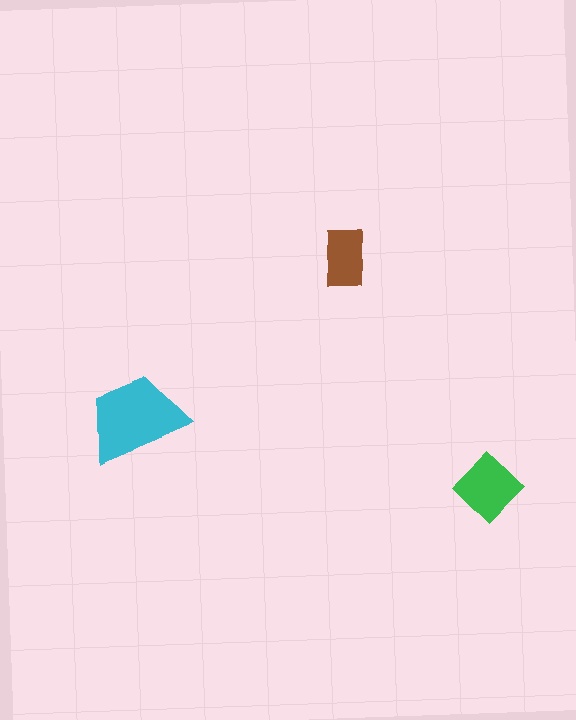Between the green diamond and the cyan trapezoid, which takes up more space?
The cyan trapezoid.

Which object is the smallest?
The brown rectangle.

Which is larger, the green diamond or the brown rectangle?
The green diamond.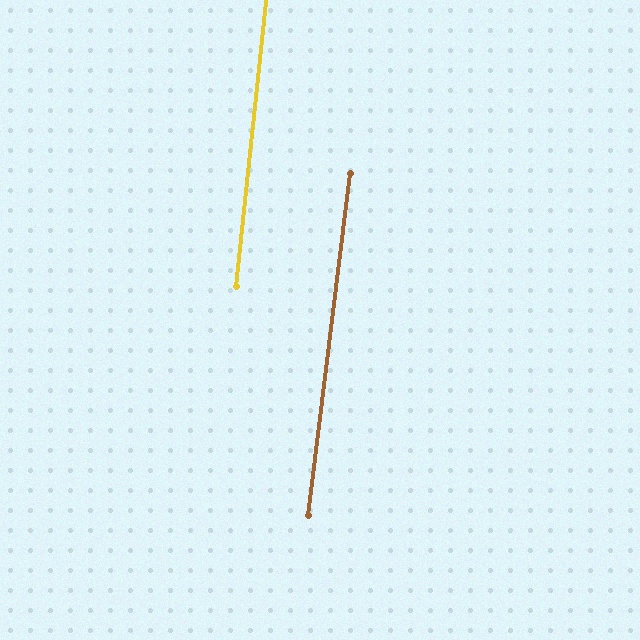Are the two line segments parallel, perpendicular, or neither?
Parallel — their directions differ by only 1.1°.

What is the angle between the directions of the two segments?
Approximately 1 degree.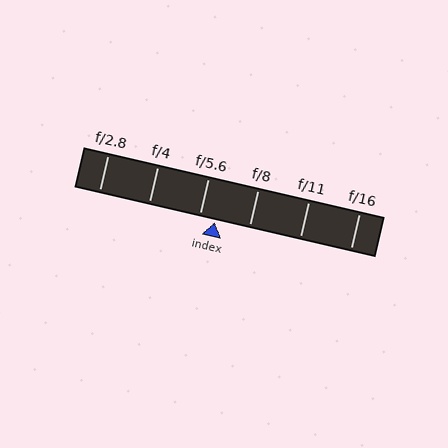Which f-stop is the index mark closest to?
The index mark is closest to f/5.6.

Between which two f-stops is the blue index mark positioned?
The index mark is between f/5.6 and f/8.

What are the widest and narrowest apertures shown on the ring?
The widest aperture shown is f/2.8 and the narrowest is f/16.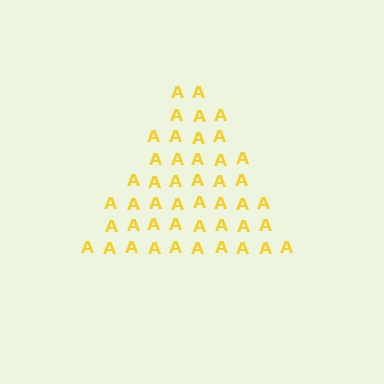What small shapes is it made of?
It is made of small letter A's.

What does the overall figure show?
The overall figure shows a triangle.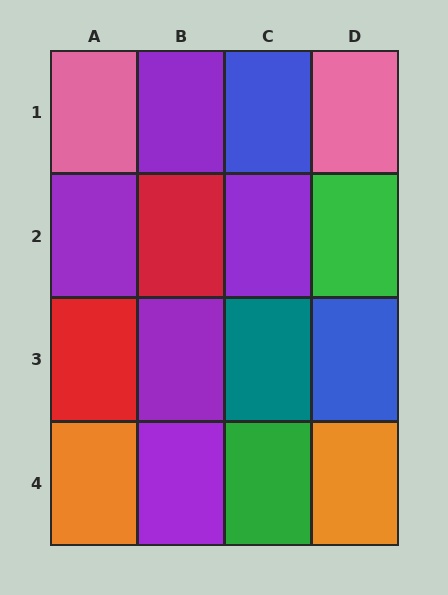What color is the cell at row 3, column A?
Red.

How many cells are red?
2 cells are red.